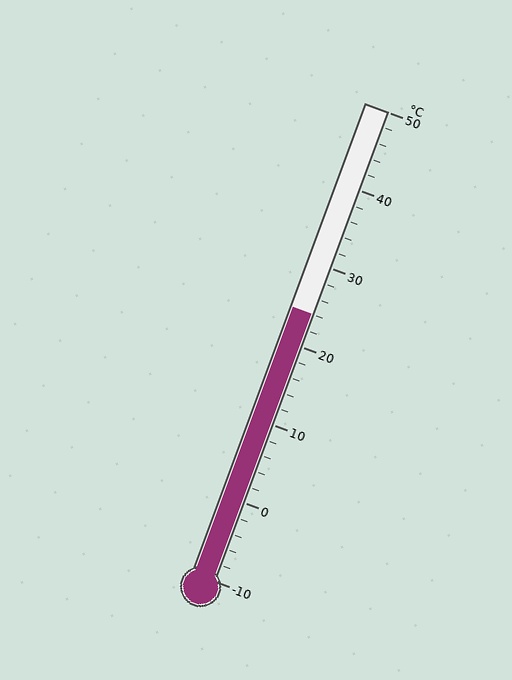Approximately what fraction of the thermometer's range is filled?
The thermometer is filled to approximately 55% of its range.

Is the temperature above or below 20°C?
The temperature is above 20°C.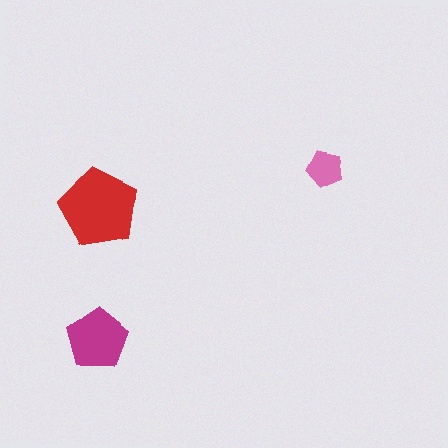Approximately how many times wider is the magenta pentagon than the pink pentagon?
About 1.5 times wider.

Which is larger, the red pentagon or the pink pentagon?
The red one.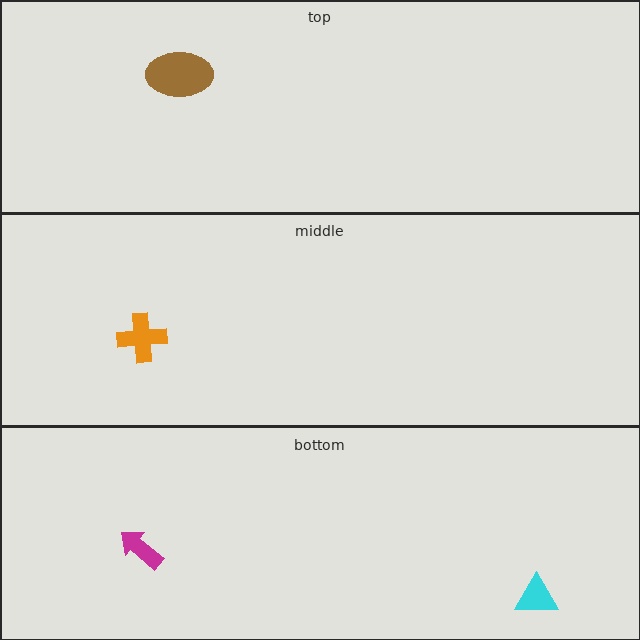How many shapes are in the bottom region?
2.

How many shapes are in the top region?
1.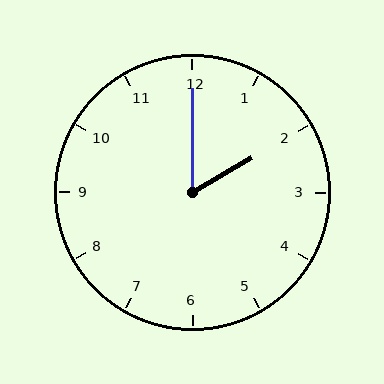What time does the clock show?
2:00.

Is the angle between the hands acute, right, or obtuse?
It is acute.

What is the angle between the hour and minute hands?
Approximately 60 degrees.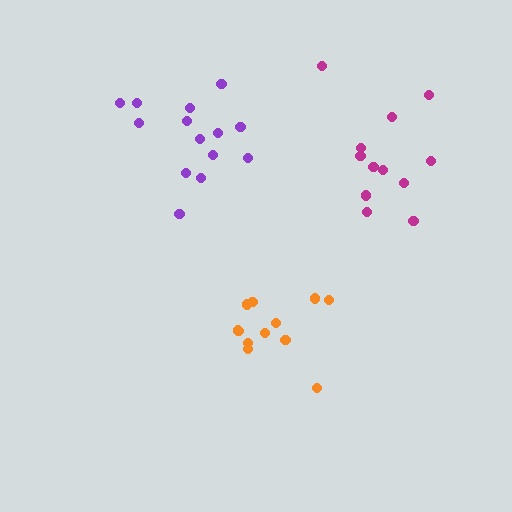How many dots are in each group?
Group 1: 14 dots, Group 2: 12 dots, Group 3: 12 dots (38 total).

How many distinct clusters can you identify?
There are 3 distinct clusters.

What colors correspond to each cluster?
The clusters are colored: purple, orange, magenta.